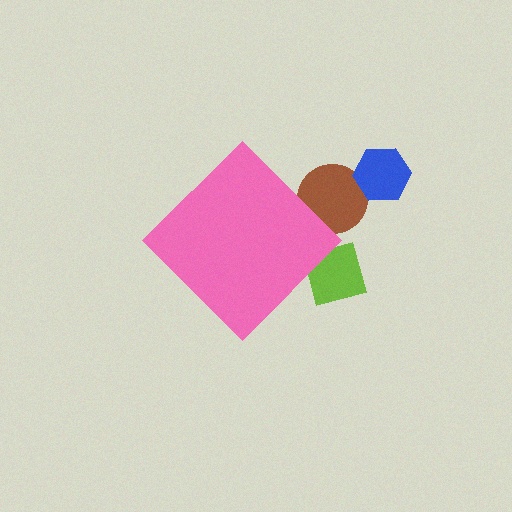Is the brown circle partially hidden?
Yes, the brown circle is partially hidden behind the pink diamond.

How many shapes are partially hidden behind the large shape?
2 shapes are partially hidden.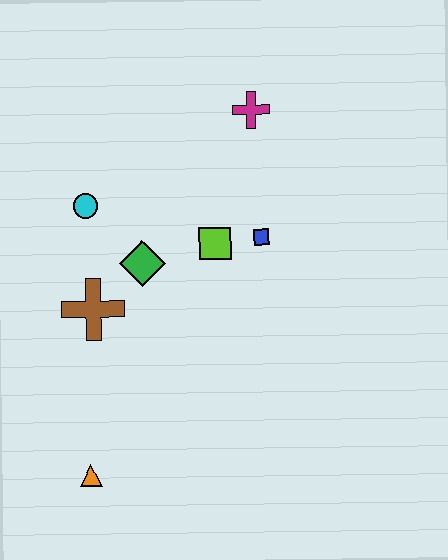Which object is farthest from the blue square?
The orange triangle is farthest from the blue square.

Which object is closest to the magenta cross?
The blue square is closest to the magenta cross.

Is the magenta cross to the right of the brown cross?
Yes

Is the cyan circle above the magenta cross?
No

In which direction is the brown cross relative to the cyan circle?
The brown cross is below the cyan circle.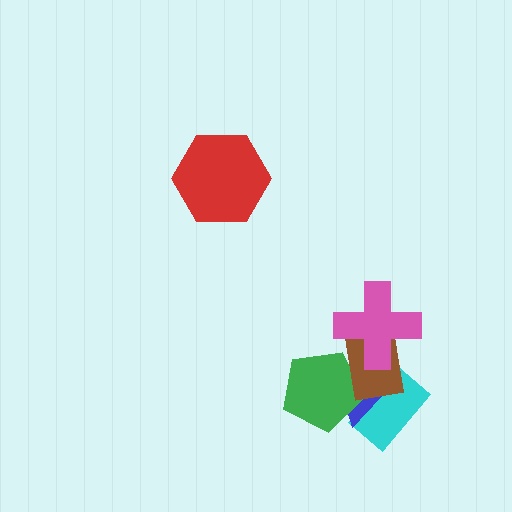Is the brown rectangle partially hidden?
Yes, it is partially covered by another shape.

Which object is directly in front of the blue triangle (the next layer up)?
The green pentagon is directly in front of the blue triangle.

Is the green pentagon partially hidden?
Yes, it is partially covered by another shape.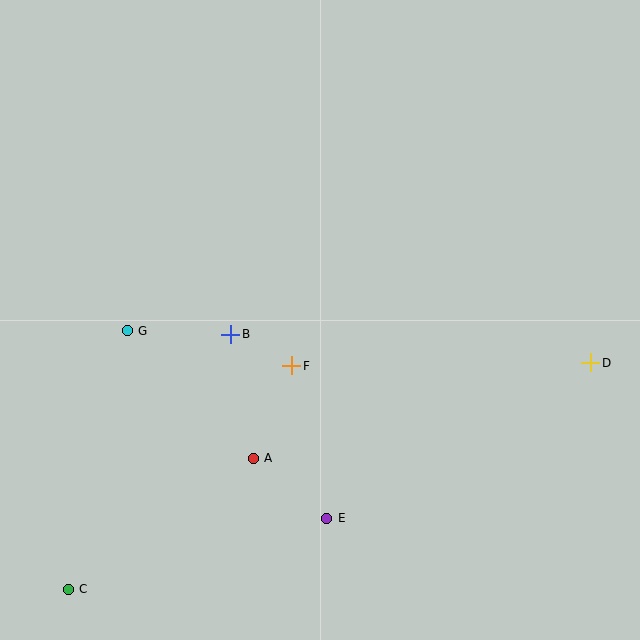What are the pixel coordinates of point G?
Point G is at (127, 331).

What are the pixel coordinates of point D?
Point D is at (591, 363).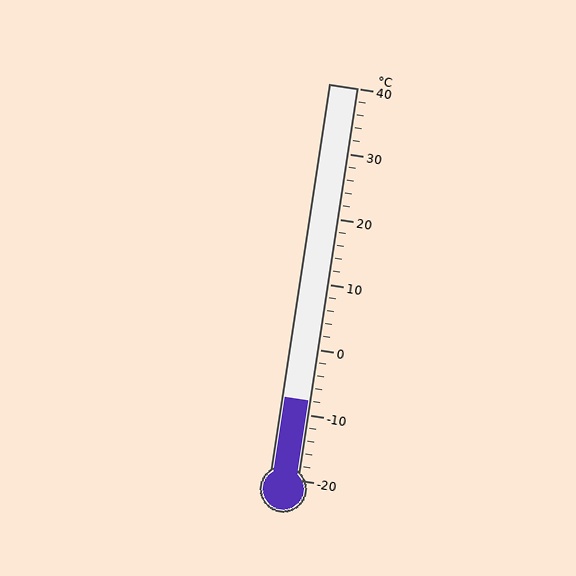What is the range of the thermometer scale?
The thermometer scale ranges from -20°C to 40°C.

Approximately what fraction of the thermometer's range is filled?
The thermometer is filled to approximately 20% of its range.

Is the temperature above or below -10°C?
The temperature is above -10°C.